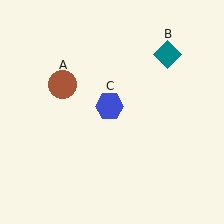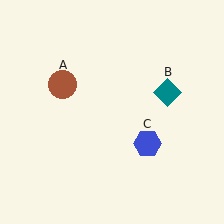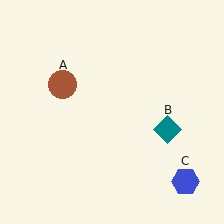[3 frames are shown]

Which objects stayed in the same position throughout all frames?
Brown circle (object A) remained stationary.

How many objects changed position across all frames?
2 objects changed position: teal diamond (object B), blue hexagon (object C).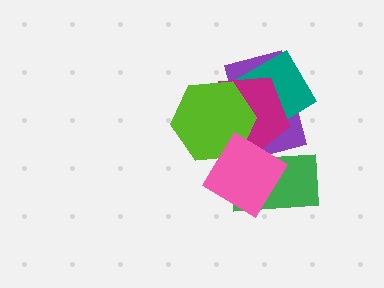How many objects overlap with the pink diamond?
3 objects overlap with the pink diamond.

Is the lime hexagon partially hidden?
Yes, it is partially covered by another shape.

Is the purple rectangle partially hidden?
Yes, it is partially covered by another shape.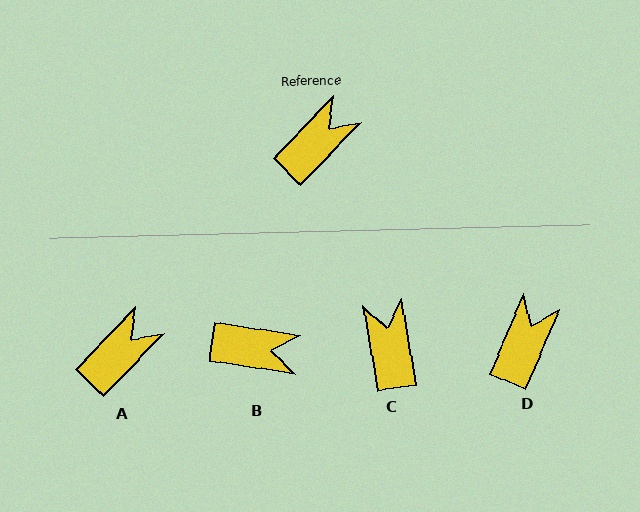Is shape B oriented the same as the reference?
No, it is off by about 55 degrees.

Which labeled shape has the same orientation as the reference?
A.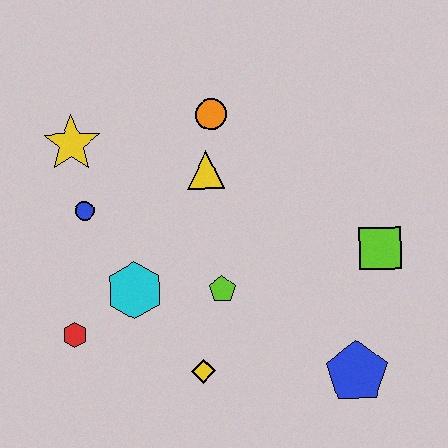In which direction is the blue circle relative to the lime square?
The blue circle is to the left of the lime square.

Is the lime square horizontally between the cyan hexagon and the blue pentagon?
No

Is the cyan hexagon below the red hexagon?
No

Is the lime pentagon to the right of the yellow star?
Yes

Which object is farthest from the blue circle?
The blue pentagon is farthest from the blue circle.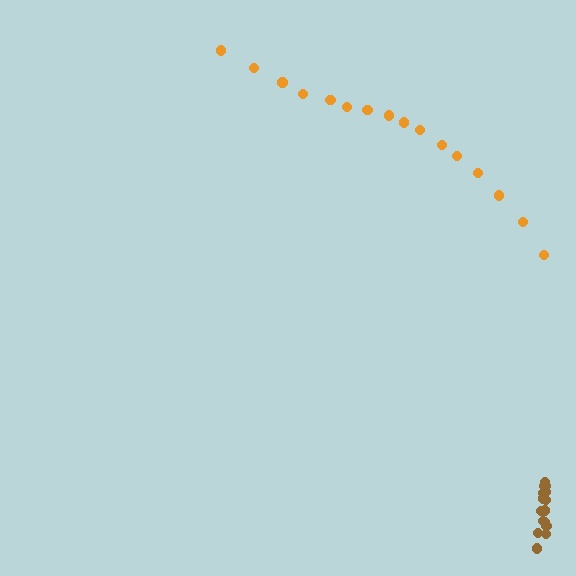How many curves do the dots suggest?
There are 2 distinct paths.